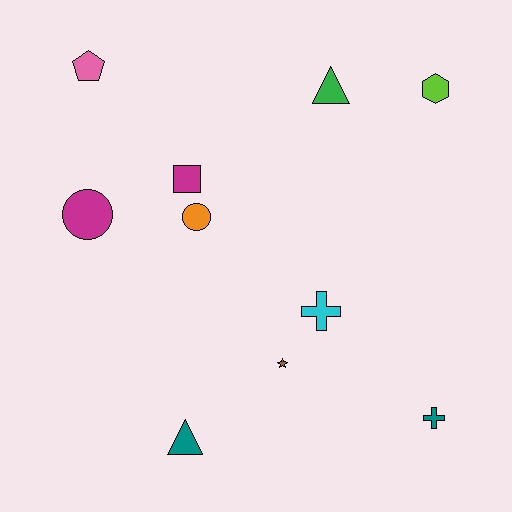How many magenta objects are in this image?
There are 2 magenta objects.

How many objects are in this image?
There are 10 objects.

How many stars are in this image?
There is 1 star.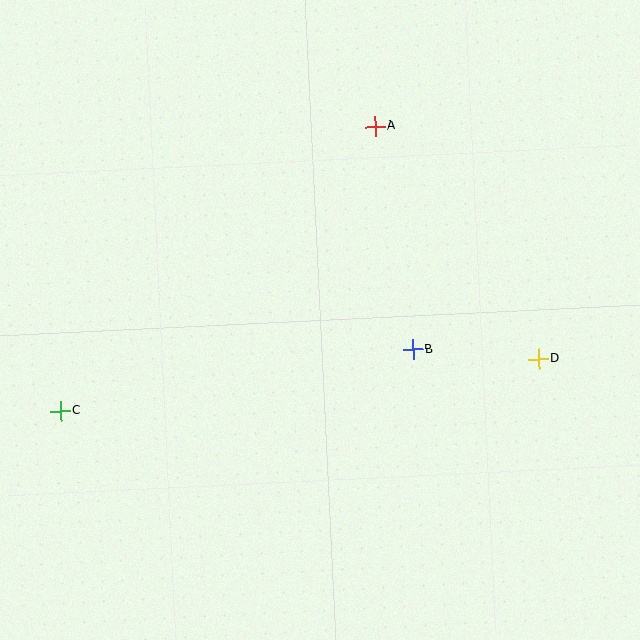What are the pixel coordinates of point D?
Point D is at (538, 359).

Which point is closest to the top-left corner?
Point A is closest to the top-left corner.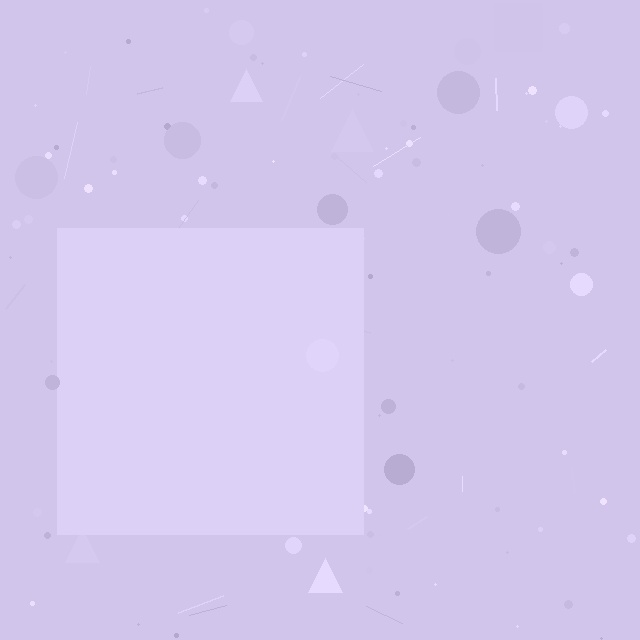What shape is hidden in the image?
A square is hidden in the image.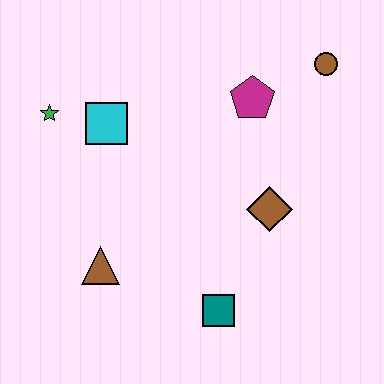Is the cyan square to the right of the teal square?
No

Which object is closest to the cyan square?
The green star is closest to the cyan square.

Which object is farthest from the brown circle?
The brown triangle is farthest from the brown circle.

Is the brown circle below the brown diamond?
No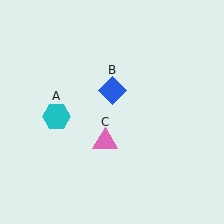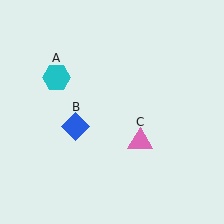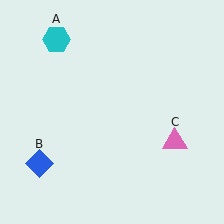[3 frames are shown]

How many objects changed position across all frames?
3 objects changed position: cyan hexagon (object A), blue diamond (object B), pink triangle (object C).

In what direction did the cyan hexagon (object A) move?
The cyan hexagon (object A) moved up.